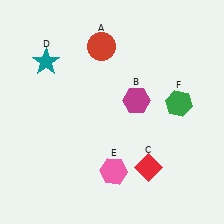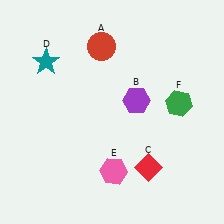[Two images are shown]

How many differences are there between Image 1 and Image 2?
There is 1 difference between the two images.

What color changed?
The hexagon (B) changed from magenta in Image 1 to purple in Image 2.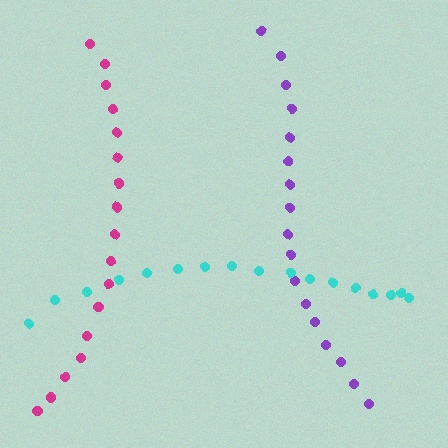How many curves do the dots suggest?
There are 3 distinct paths.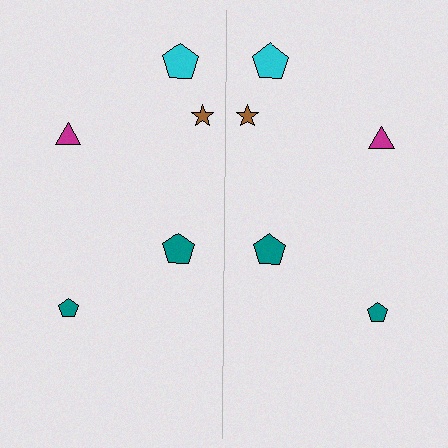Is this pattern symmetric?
Yes, this pattern has bilateral (reflection) symmetry.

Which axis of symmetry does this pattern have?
The pattern has a vertical axis of symmetry running through the center of the image.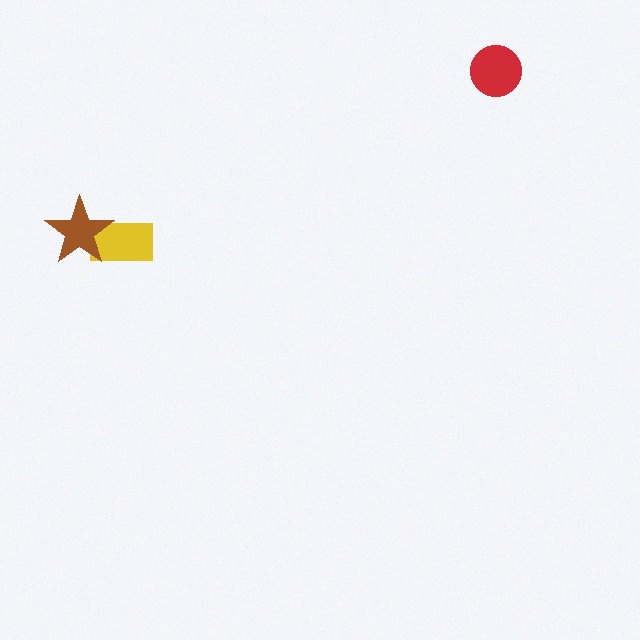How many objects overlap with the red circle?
0 objects overlap with the red circle.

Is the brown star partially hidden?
No, no other shape covers it.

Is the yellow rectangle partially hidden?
Yes, it is partially covered by another shape.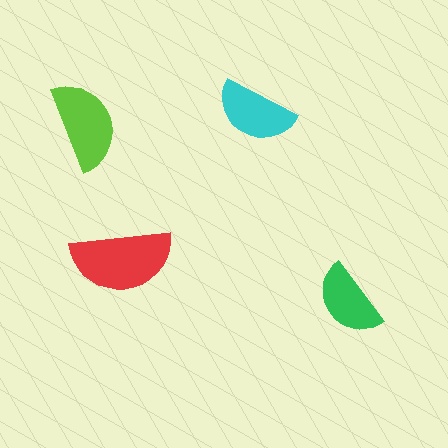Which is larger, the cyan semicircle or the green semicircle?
The cyan one.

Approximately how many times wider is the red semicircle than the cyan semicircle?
About 1.5 times wider.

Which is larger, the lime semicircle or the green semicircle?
The lime one.